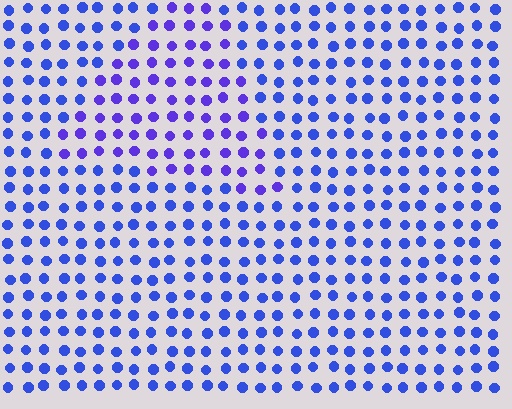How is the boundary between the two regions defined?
The boundary is defined purely by a slight shift in hue (about 25 degrees). Spacing, size, and orientation are identical on both sides.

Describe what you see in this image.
The image is filled with small blue elements in a uniform arrangement. A triangle-shaped region is visible where the elements are tinted to a slightly different hue, forming a subtle color boundary.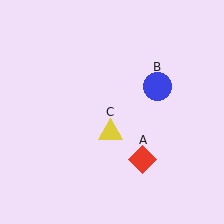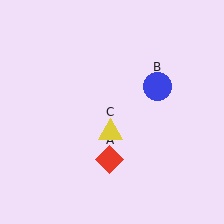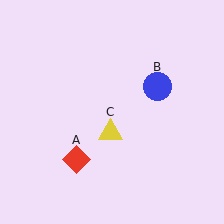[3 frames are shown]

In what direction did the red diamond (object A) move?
The red diamond (object A) moved left.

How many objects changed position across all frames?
1 object changed position: red diamond (object A).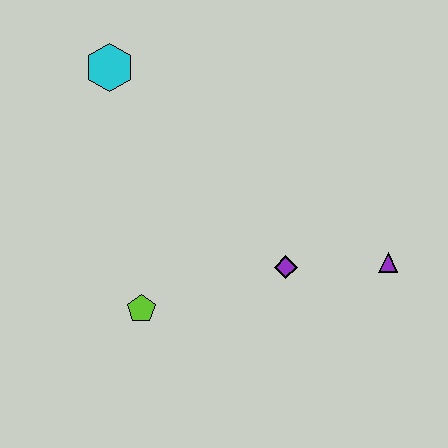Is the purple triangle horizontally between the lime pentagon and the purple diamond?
No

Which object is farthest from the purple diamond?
The cyan hexagon is farthest from the purple diamond.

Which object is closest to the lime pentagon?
The purple diamond is closest to the lime pentagon.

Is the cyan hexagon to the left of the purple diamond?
Yes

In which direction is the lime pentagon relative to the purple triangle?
The lime pentagon is to the left of the purple triangle.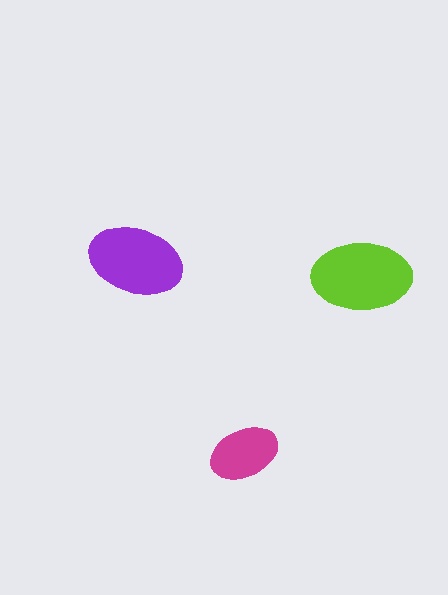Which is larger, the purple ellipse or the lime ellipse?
The lime one.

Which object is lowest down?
The magenta ellipse is bottommost.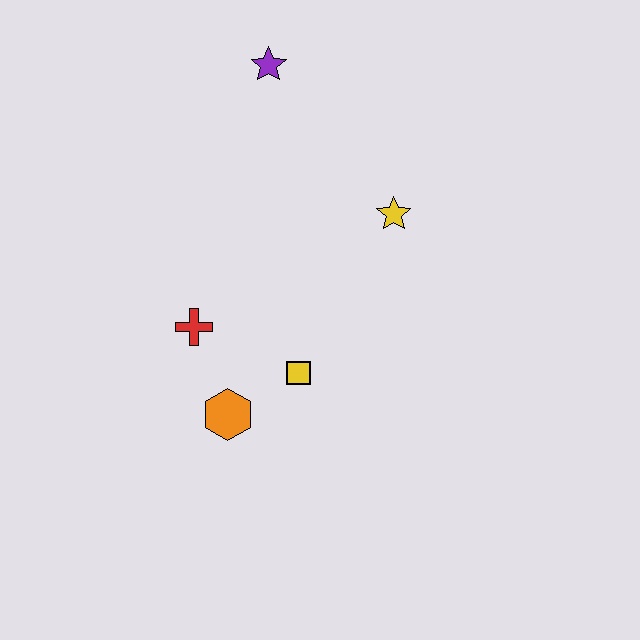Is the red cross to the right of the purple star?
No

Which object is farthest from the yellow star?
The orange hexagon is farthest from the yellow star.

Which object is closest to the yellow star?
The yellow square is closest to the yellow star.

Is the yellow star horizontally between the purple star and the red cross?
No